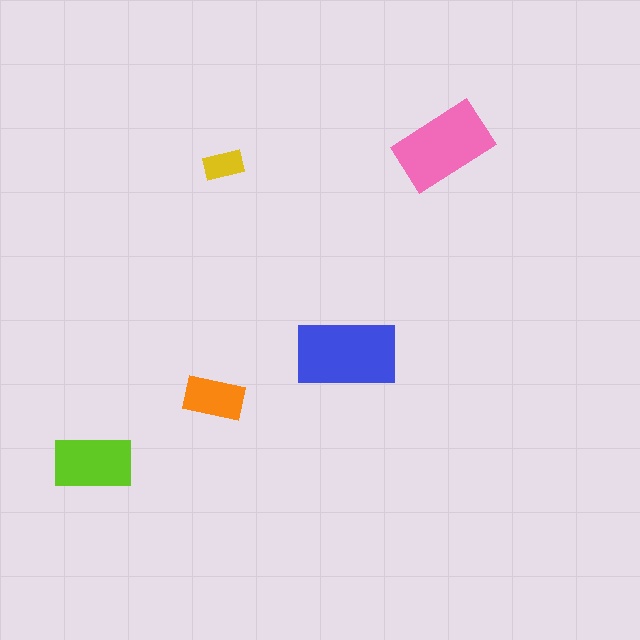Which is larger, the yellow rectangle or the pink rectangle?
The pink one.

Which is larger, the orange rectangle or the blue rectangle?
The blue one.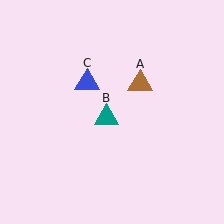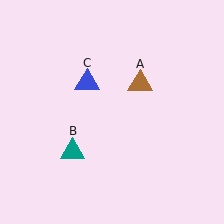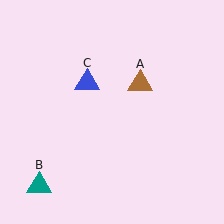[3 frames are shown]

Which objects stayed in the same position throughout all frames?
Brown triangle (object A) and blue triangle (object C) remained stationary.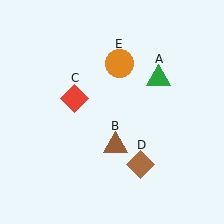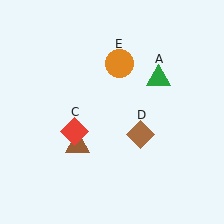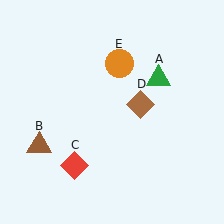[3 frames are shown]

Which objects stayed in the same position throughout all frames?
Green triangle (object A) and orange circle (object E) remained stationary.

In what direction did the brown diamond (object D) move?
The brown diamond (object D) moved up.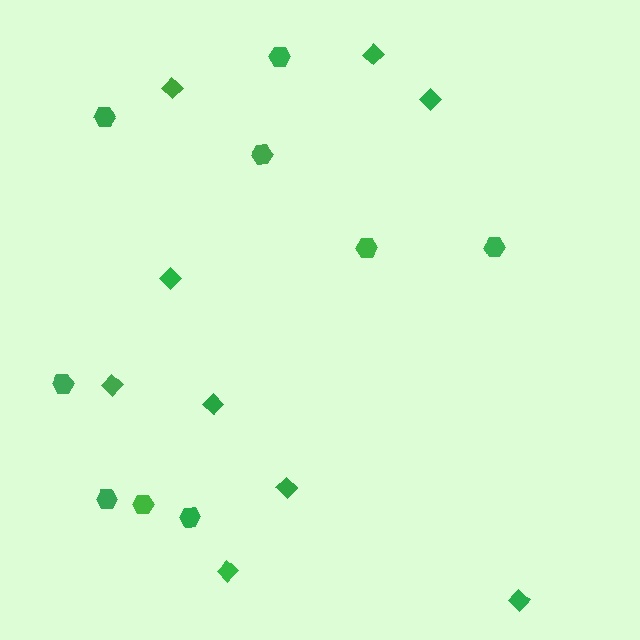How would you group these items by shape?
There are 2 groups: one group of diamonds (9) and one group of hexagons (9).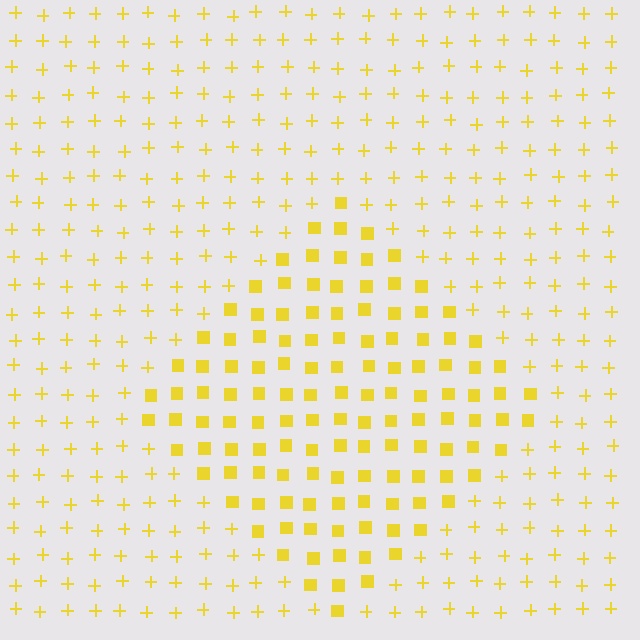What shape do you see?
I see a diamond.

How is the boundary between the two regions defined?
The boundary is defined by a change in element shape: squares inside vs. plus signs outside. All elements share the same color and spacing.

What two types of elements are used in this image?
The image uses squares inside the diamond region and plus signs outside it.